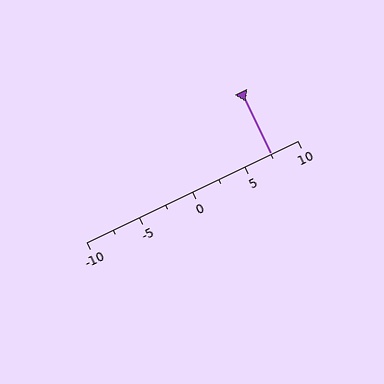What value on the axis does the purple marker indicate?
The marker indicates approximately 7.5.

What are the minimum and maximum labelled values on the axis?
The axis runs from -10 to 10.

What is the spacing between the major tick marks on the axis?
The major ticks are spaced 5 apart.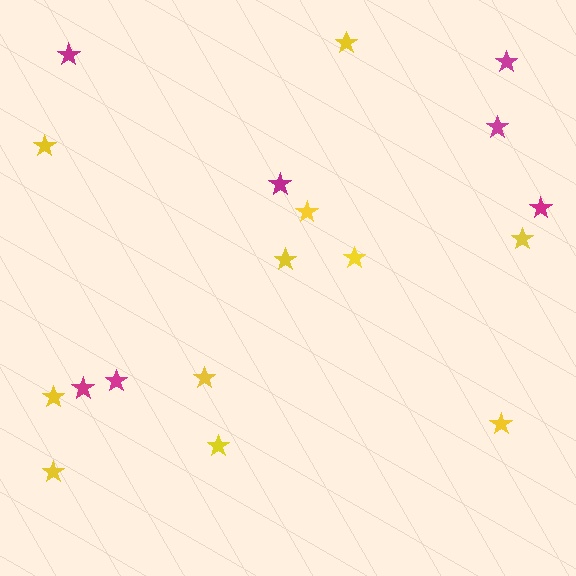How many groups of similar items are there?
There are 2 groups: one group of yellow stars (11) and one group of magenta stars (7).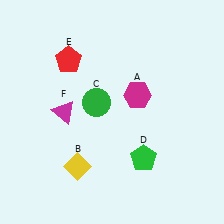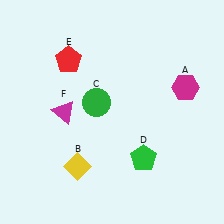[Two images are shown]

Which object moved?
The magenta hexagon (A) moved right.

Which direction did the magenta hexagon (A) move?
The magenta hexagon (A) moved right.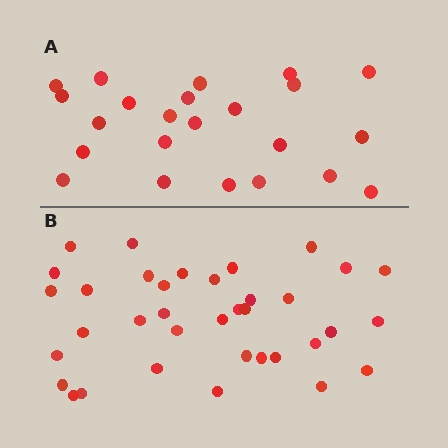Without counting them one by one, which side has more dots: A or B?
Region B (the bottom region) has more dots.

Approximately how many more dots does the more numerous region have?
Region B has approximately 15 more dots than region A.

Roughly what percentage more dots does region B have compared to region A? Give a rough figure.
About 55% more.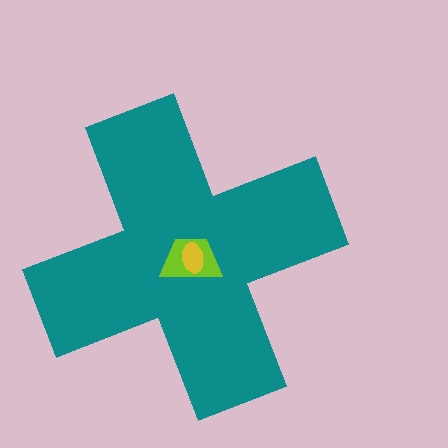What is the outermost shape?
The teal cross.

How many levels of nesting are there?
3.